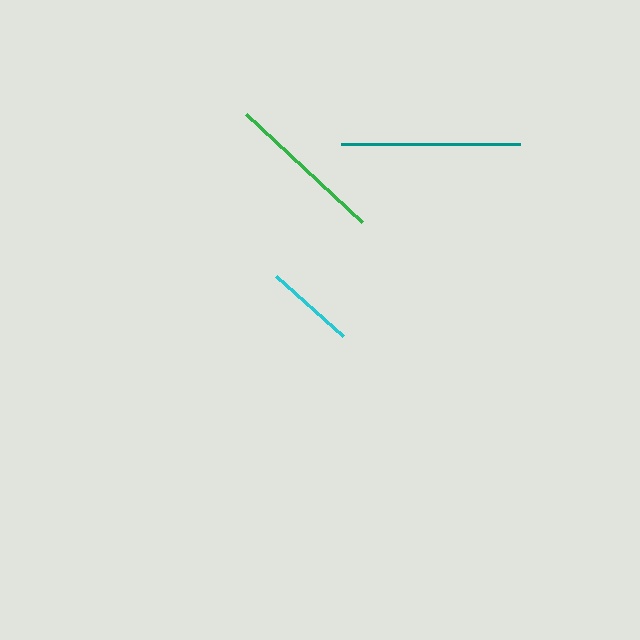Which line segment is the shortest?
The cyan line is the shortest at approximately 90 pixels.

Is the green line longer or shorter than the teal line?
The teal line is longer than the green line.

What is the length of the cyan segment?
The cyan segment is approximately 90 pixels long.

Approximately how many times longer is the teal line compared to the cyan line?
The teal line is approximately 2.0 times the length of the cyan line.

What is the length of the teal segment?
The teal segment is approximately 179 pixels long.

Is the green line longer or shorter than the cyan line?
The green line is longer than the cyan line.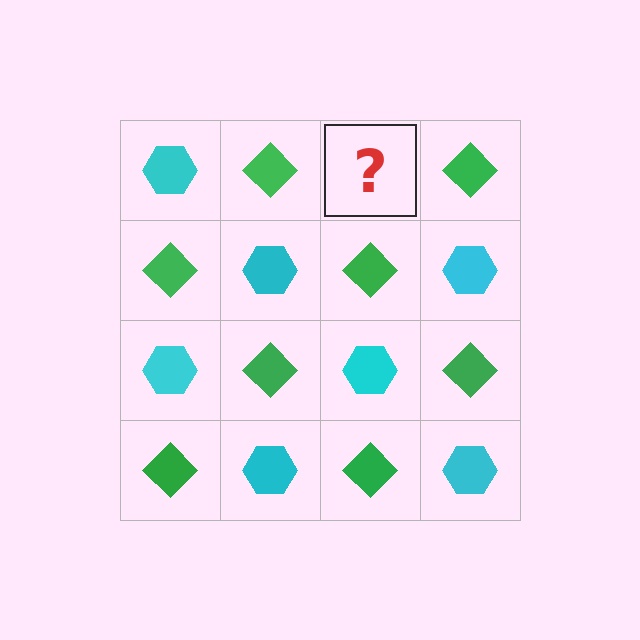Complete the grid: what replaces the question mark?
The question mark should be replaced with a cyan hexagon.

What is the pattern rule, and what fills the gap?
The rule is that it alternates cyan hexagon and green diamond in a checkerboard pattern. The gap should be filled with a cyan hexagon.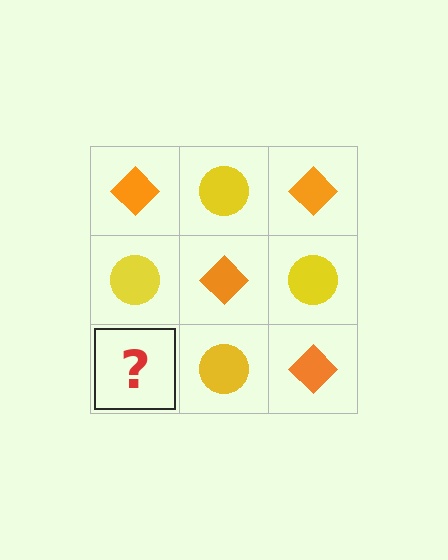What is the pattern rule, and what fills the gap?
The rule is that it alternates orange diamond and yellow circle in a checkerboard pattern. The gap should be filled with an orange diamond.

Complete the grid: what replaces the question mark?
The question mark should be replaced with an orange diamond.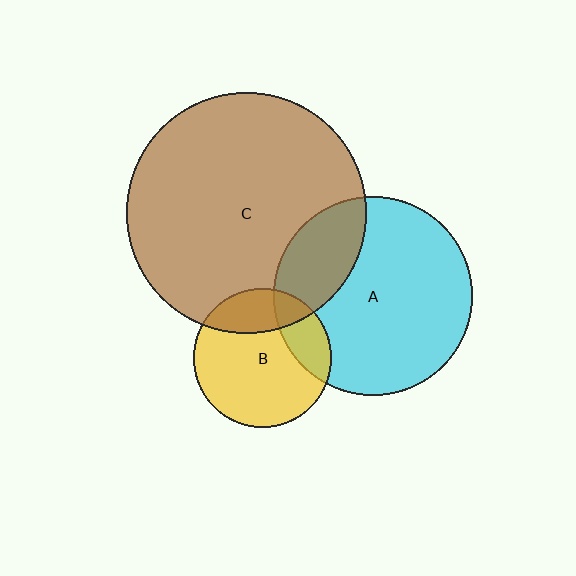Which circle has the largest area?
Circle C (brown).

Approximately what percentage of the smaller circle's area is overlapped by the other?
Approximately 20%.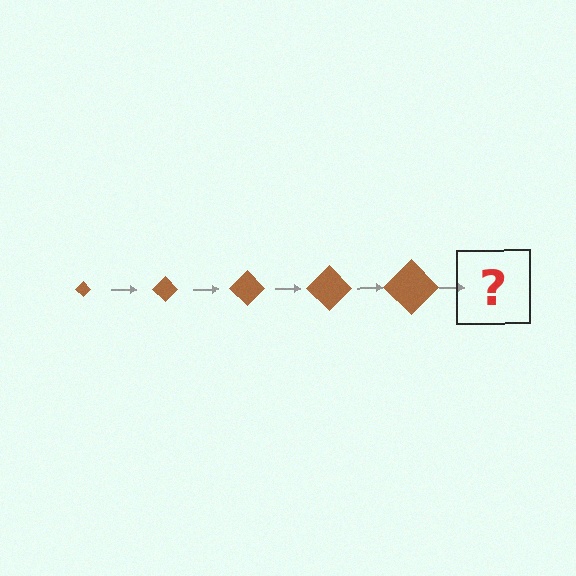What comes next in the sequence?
The next element should be a brown diamond, larger than the previous one.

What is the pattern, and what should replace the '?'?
The pattern is that the diamond gets progressively larger each step. The '?' should be a brown diamond, larger than the previous one.